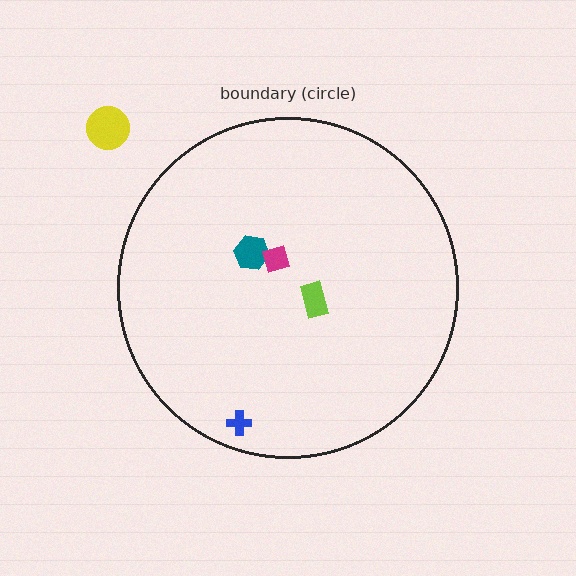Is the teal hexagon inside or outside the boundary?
Inside.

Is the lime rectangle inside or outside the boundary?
Inside.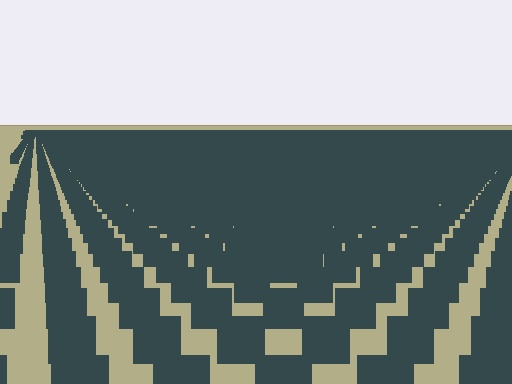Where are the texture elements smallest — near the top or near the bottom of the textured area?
Near the top.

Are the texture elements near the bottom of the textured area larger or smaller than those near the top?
Larger. Near the bottom, elements are closer to the viewer and appear at a bigger on-screen size.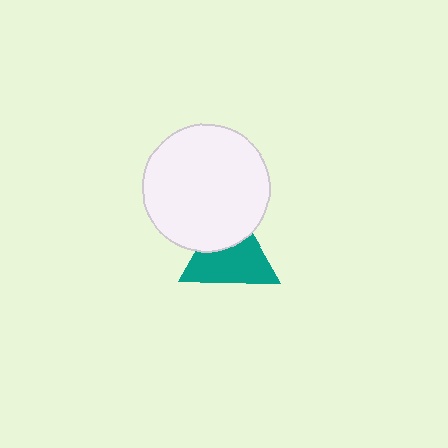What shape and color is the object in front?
The object in front is a white circle.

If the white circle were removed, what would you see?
You would see the complete teal triangle.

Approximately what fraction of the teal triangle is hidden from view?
Roughly 35% of the teal triangle is hidden behind the white circle.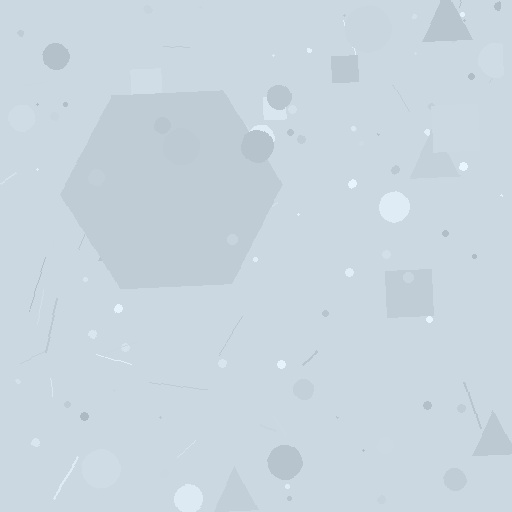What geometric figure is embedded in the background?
A hexagon is embedded in the background.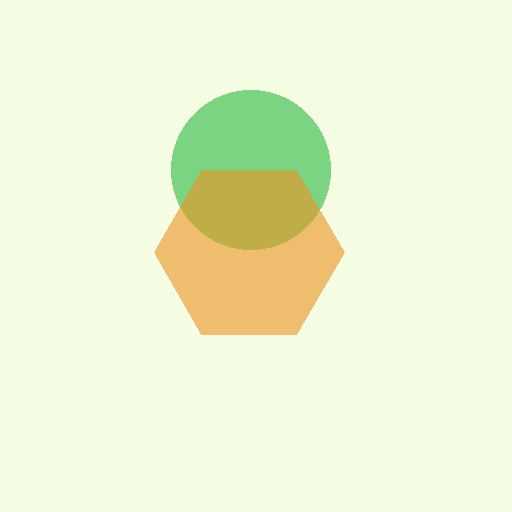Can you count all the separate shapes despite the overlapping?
Yes, there are 2 separate shapes.